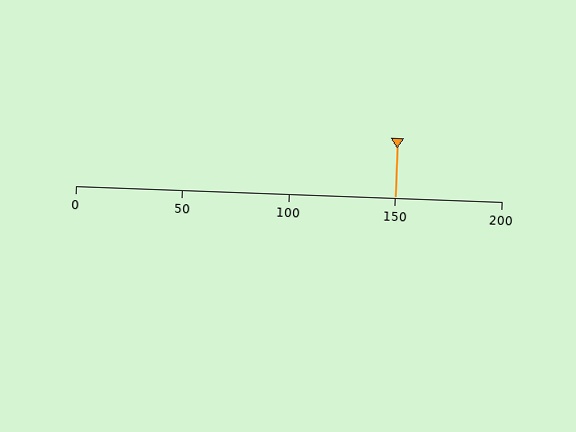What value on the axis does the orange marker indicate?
The marker indicates approximately 150.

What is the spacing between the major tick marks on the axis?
The major ticks are spaced 50 apart.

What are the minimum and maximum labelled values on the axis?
The axis runs from 0 to 200.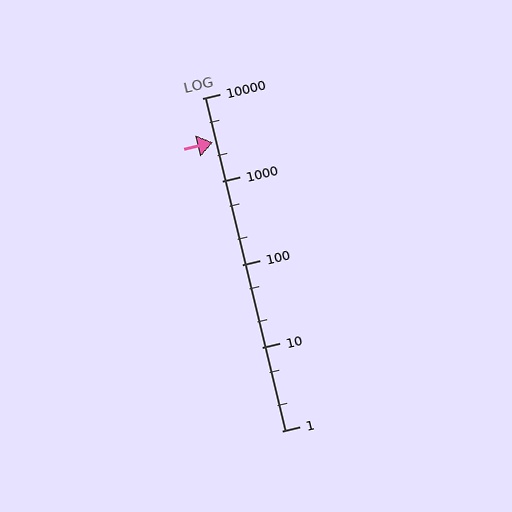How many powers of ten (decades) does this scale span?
The scale spans 4 decades, from 1 to 10000.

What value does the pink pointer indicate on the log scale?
The pointer indicates approximately 2900.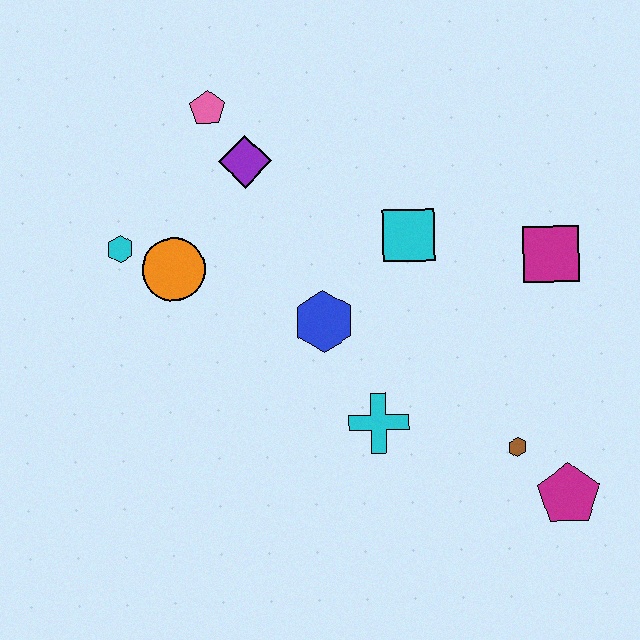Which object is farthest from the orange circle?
The magenta pentagon is farthest from the orange circle.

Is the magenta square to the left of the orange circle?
No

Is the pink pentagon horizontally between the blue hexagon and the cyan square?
No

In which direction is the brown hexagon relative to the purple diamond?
The brown hexagon is below the purple diamond.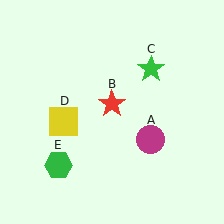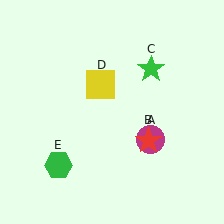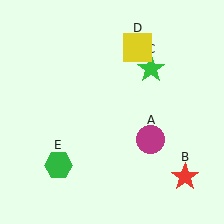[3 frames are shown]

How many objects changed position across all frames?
2 objects changed position: red star (object B), yellow square (object D).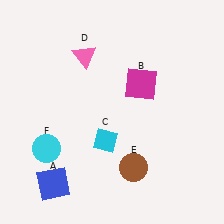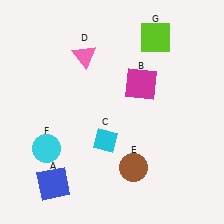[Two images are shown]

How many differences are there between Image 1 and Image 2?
There is 1 difference between the two images.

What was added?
A lime square (G) was added in Image 2.